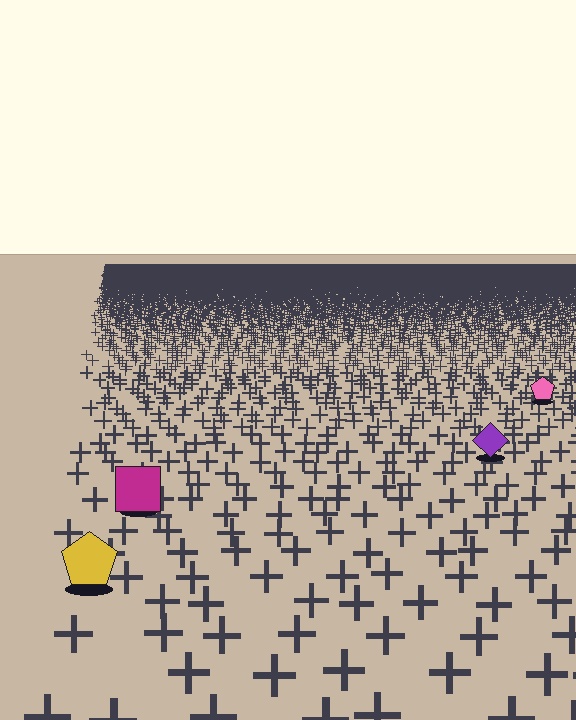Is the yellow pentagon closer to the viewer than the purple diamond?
Yes. The yellow pentagon is closer — you can tell from the texture gradient: the ground texture is coarser near it.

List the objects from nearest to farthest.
From nearest to farthest: the yellow pentagon, the magenta square, the purple diamond, the pink pentagon.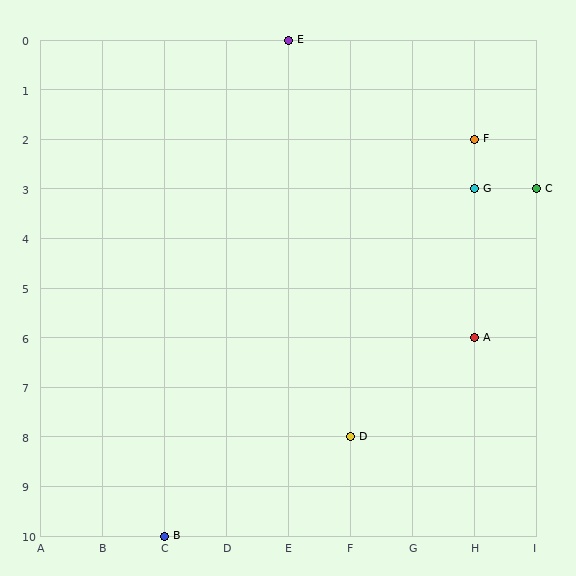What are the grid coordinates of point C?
Point C is at grid coordinates (I, 3).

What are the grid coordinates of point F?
Point F is at grid coordinates (H, 2).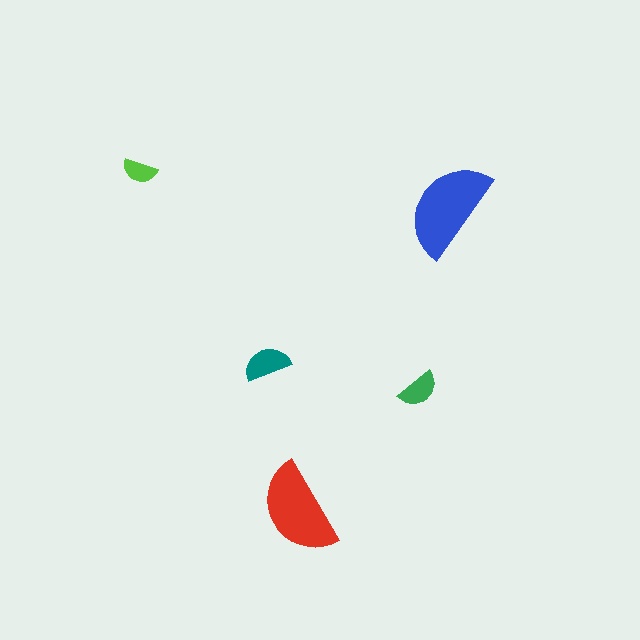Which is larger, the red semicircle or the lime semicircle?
The red one.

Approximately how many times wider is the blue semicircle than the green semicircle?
About 2.5 times wider.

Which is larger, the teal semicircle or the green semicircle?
The teal one.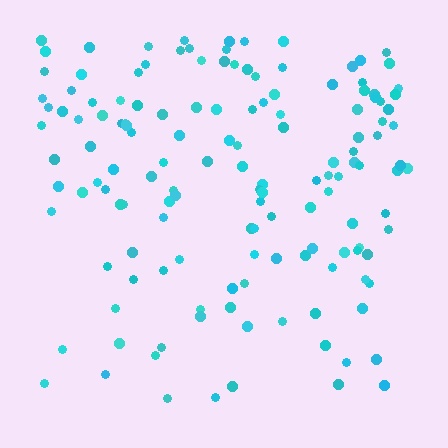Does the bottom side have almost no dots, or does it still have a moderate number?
Still a moderate number, just noticeably fewer than the top.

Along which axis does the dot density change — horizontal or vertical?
Vertical.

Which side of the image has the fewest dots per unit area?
The bottom.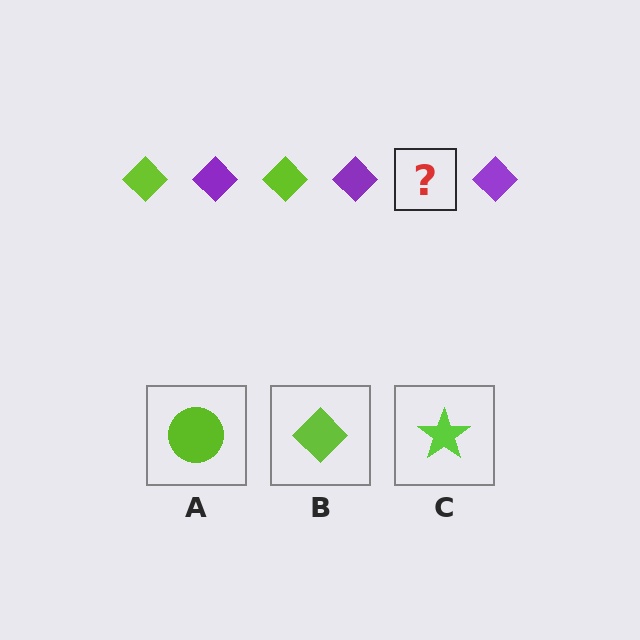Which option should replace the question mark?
Option B.